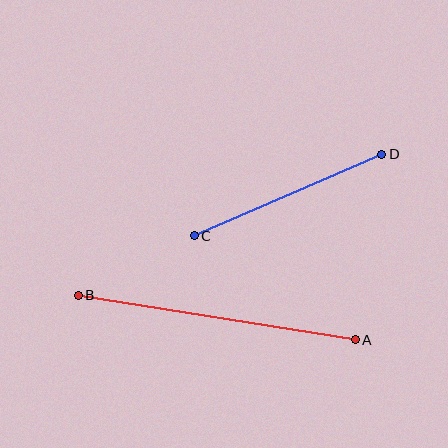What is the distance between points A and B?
The distance is approximately 281 pixels.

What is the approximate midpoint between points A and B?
The midpoint is at approximately (217, 318) pixels.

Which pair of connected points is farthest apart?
Points A and B are farthest apart.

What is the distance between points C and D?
The distance is approximately 204 pixels.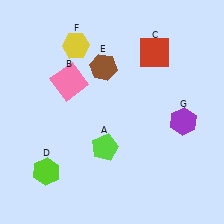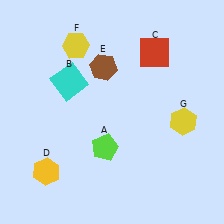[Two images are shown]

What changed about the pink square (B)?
In Image 1, B is pink. In Image 2, it changed to cyan.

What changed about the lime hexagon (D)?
In Image 1, D is lime. In Image 2, it changed to yellow.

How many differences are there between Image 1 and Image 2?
There are 3 differences between the two images.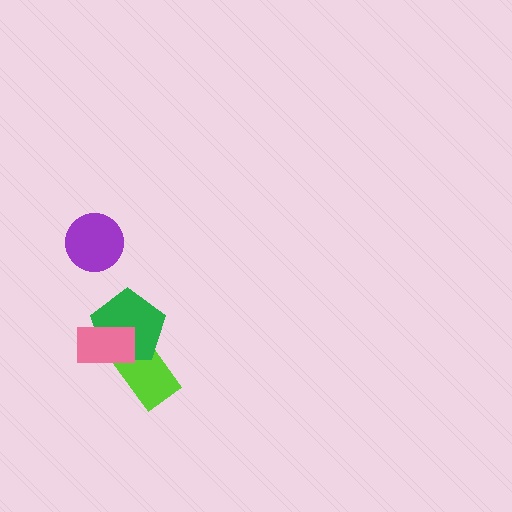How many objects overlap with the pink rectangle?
2 objects overlap with the pink rectangle.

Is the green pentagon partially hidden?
Yes, it is partially covered by another shape.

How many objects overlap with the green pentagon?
2 objects overlap with the green pentagon.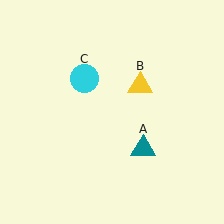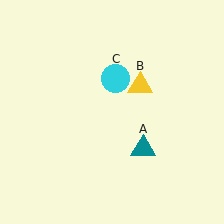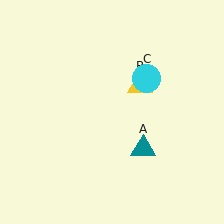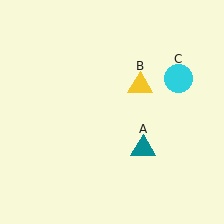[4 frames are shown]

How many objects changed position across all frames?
1 object changed position: cyan circle (object C).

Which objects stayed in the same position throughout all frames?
Teal triangle (object A) and yellow triangle (object B) remained stationary.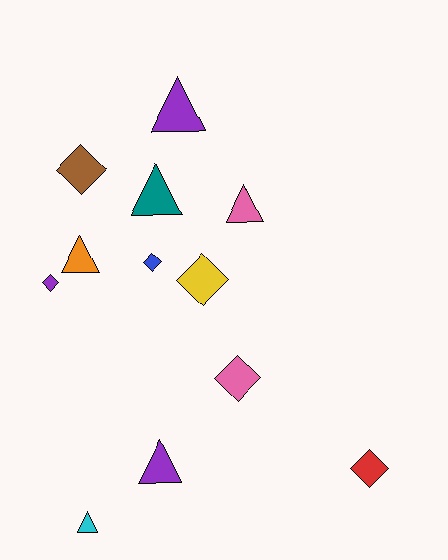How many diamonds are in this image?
There are 6 diamonds.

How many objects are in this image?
There are 12 objects.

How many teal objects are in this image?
There is 1 teal object.